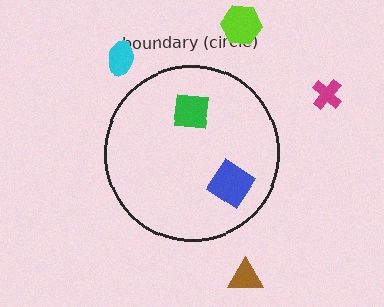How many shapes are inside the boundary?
2 inside, 4 outside.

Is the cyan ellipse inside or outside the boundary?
Outside.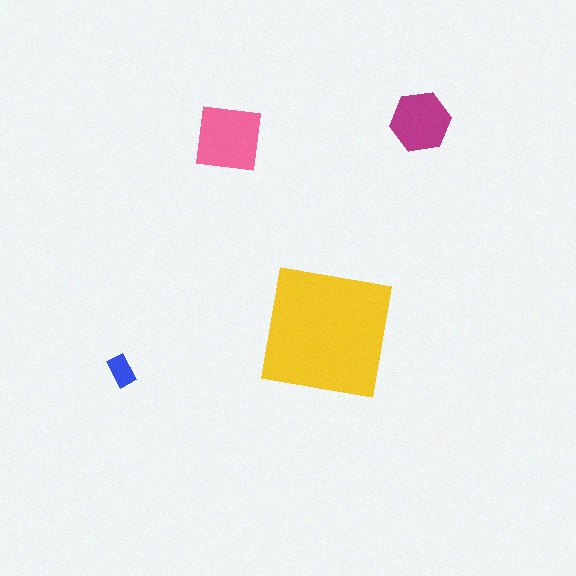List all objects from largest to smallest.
The yellow square, the pink square, the magenta hexagon, the blue rectangle.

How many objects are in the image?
There are 4 objects in the image.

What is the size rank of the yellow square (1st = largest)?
1st.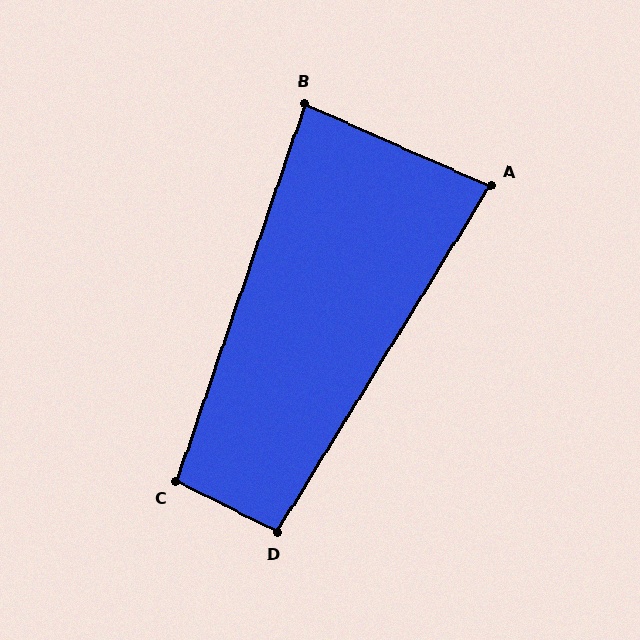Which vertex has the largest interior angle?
C, at approximately 98 degrees.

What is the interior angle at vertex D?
Approximately 95 degrees (obtuse).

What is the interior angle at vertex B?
Approximately 85 degrees (acute).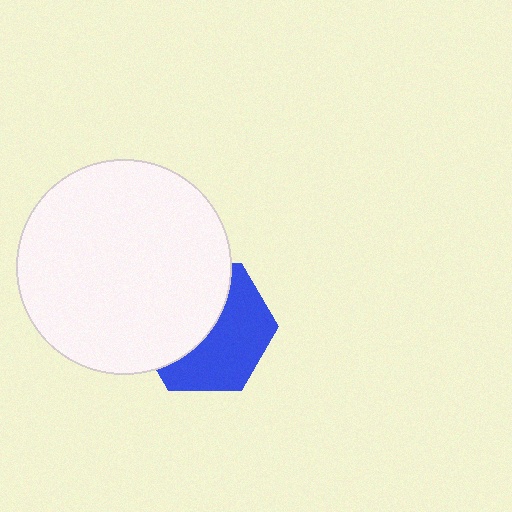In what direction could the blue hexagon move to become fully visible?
The blue hexagon could move toward the lower-right. That would shift it out from behind the white circle entirely.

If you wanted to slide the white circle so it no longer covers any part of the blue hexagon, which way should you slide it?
Slide it toward the upper-left — that is the most direct way to separate the two shapes.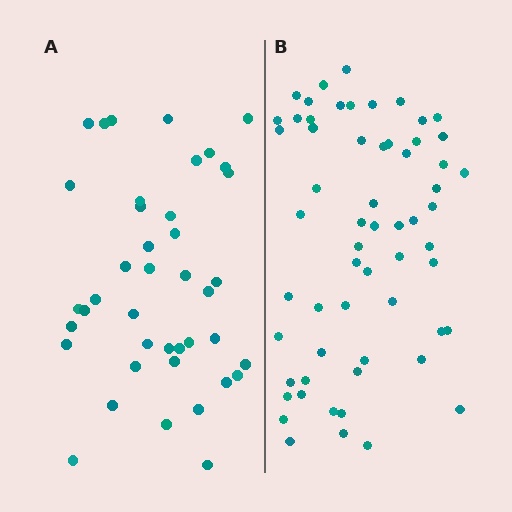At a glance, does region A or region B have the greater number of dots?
Region B (the right region) has more dots.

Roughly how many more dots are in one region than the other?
Region B has approximately 20 more dots than region A.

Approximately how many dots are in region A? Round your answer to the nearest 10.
About 40 dots. (The exact count is 41, which rounds to 40.)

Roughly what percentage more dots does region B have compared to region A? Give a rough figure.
About 45% more.